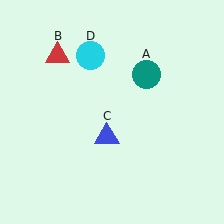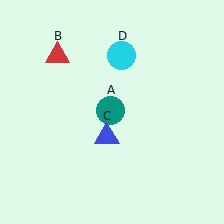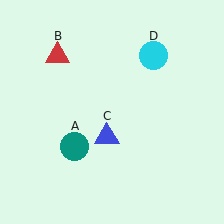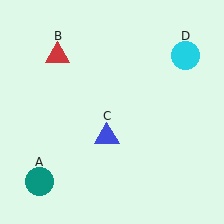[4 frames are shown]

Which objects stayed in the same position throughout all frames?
Red triangle (object B) and blue triangle (object C) remained stationary.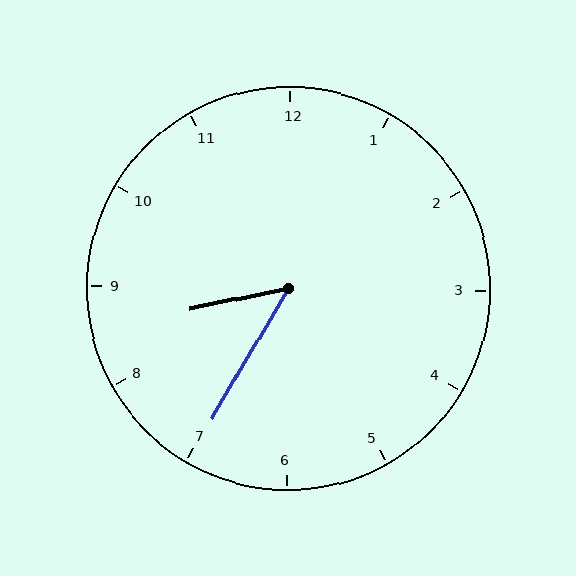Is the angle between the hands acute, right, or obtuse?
It is acute.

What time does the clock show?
8:35.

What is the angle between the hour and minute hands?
Approximately 48 degrees.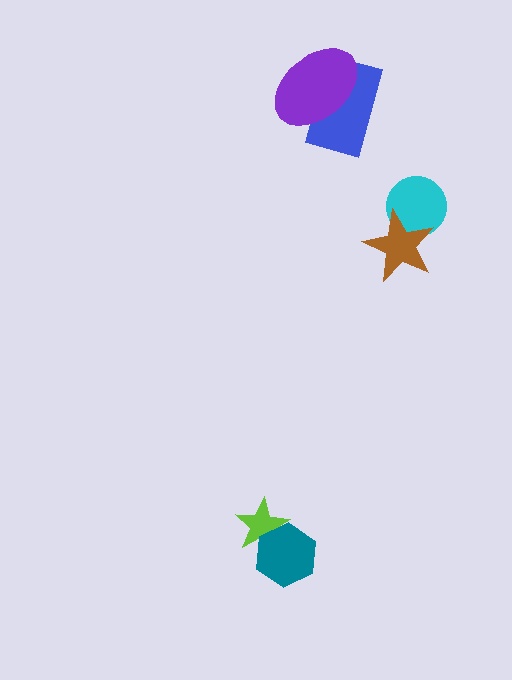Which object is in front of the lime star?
The teal hexagon is in front of the lime star.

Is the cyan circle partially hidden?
Yes, it is partially covered by another shape.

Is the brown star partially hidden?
No, no other shape covers it.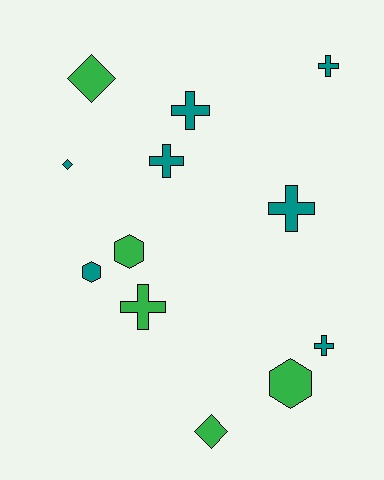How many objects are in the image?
There are 12 objects.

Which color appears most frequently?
Teal, with 7 objects.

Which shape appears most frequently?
Cross, with 6 objects.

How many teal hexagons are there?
There is 1 teal hexagon.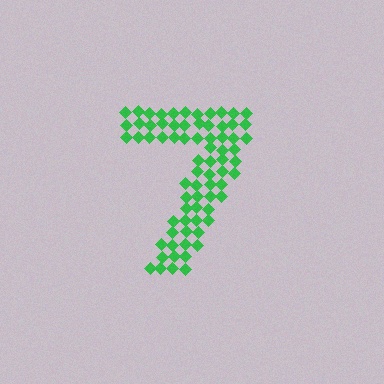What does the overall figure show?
The overall figure shows the digit 7.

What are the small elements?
The small elements are diamonds.